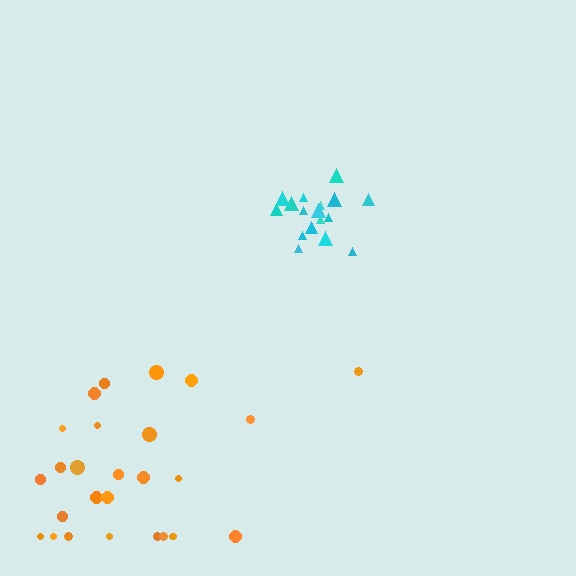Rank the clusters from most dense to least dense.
cyan, orange.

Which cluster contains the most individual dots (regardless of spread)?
Orange (28).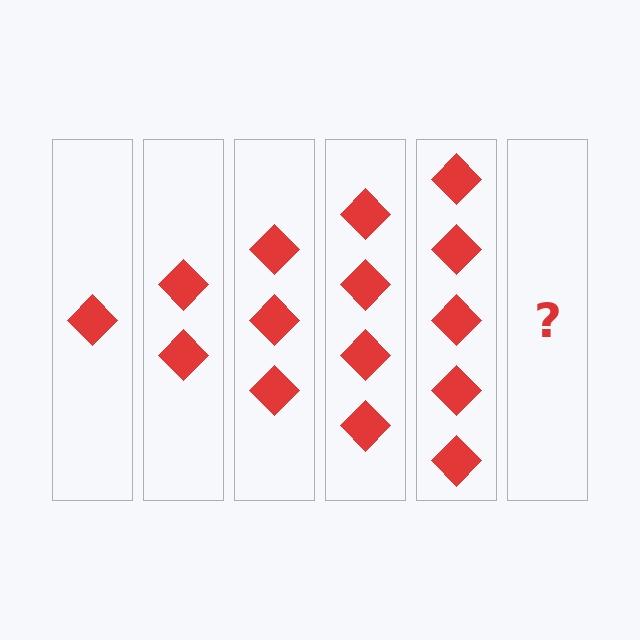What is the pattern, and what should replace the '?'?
The pattern is that each step adds one more diamond. The '?' should be 6 diamonds.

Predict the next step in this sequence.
The next step is 6 diamonds.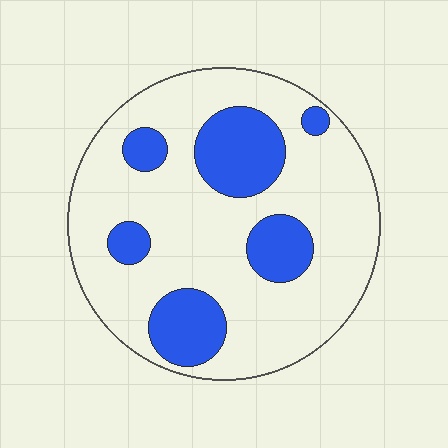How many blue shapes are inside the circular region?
6.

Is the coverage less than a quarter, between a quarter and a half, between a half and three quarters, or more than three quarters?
Less than a quarter.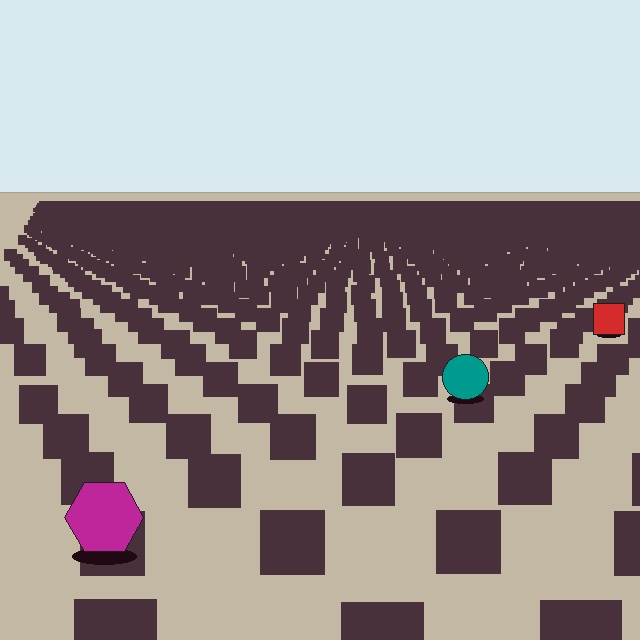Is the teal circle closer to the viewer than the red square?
Yes. The teal circle is closer — you can tell from the texture gradient: the ground texture is coarser near it.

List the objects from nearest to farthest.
From nearest to farthest: the magenta hexagon, the teal circle, the red square.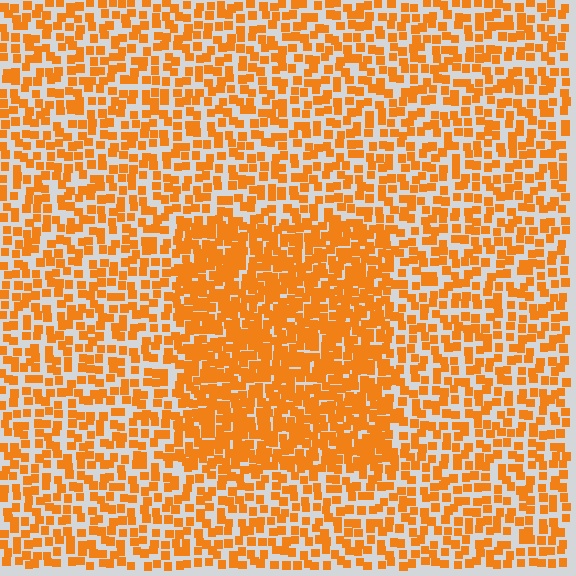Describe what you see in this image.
The image contains small orange elements arranged at two different densities. A rectangle-shaped region is visible where the elements are more densely packed than the surrounding area.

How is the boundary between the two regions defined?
The boundary is defined by a change in element density (approximately 1.8x ratio). All elements are the same color, size, and shape.